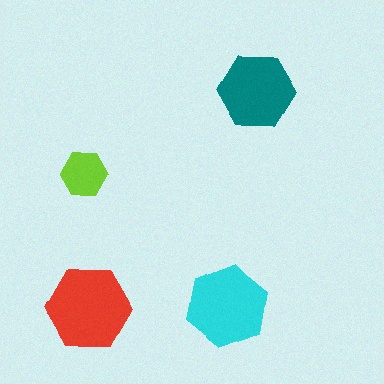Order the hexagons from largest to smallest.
the red one, the cyan one, the teal one, the lime one.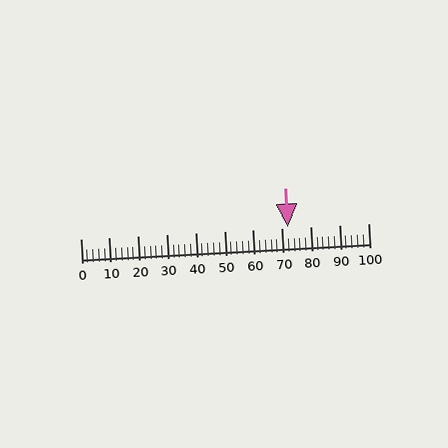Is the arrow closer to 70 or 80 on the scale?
The arrow is closer to 70.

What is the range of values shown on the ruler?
The ruler shows values from 0 to 100.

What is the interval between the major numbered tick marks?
The major tick marks are spaced 10 units apart.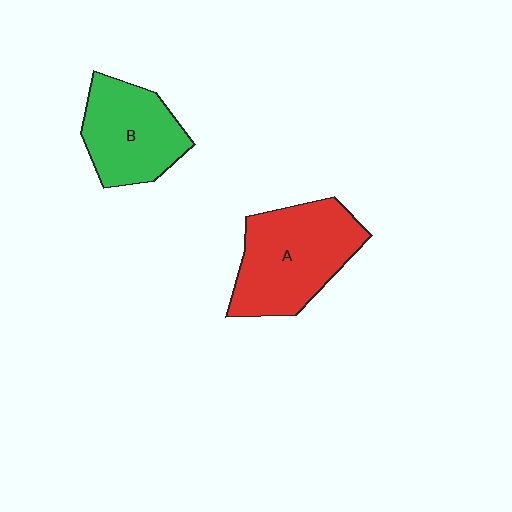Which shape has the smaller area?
Shape B (green).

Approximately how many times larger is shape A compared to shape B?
Approximately 1.3 times.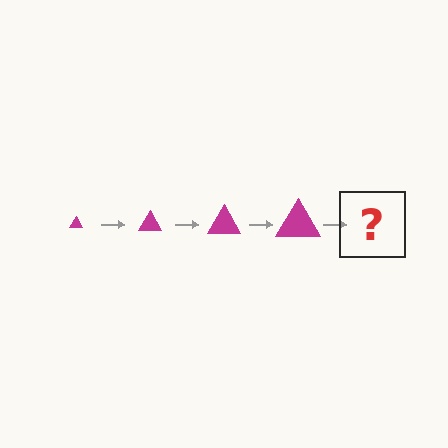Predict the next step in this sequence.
The next step is a magenta triangle, larger than the previous one.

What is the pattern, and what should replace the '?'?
The pattern is that the triangle gets progressively larger each step. The '?' should be a magenta triangle, larger than the previous one.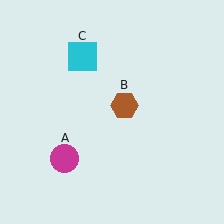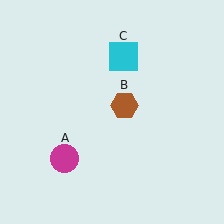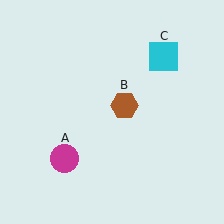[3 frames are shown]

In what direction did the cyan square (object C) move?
The cyan square (object C) moved right.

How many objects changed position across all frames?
1 object changed position: cyan square (object C).